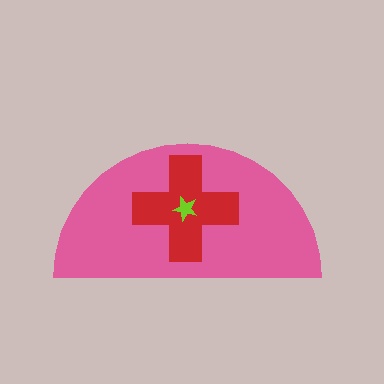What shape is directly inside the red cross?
The lime star.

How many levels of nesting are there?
3.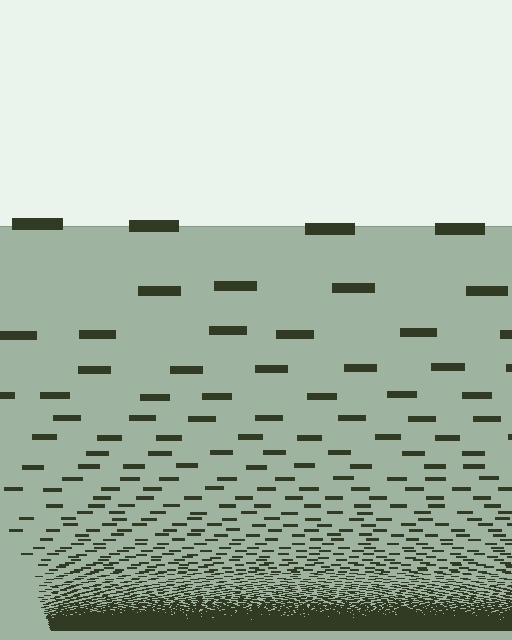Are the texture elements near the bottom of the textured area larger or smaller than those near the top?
Smaller. The gradient is inverted — elements near the bottom are smaller and denser.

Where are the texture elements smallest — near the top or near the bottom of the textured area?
Near the bottom.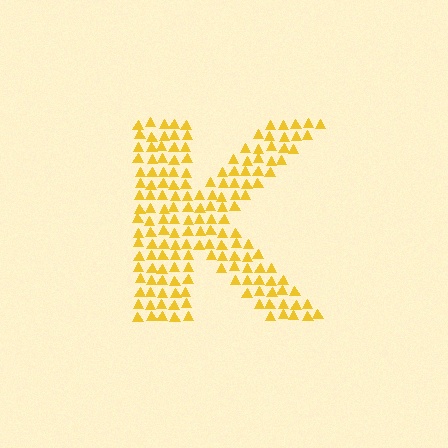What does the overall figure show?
The overall figure shows the letter K.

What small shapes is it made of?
It is made of small triangles.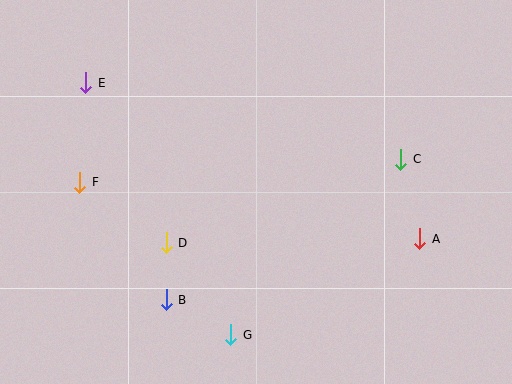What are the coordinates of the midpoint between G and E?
The midpoint between G and E is at (158, 209).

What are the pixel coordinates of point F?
Point F is at (80, 182).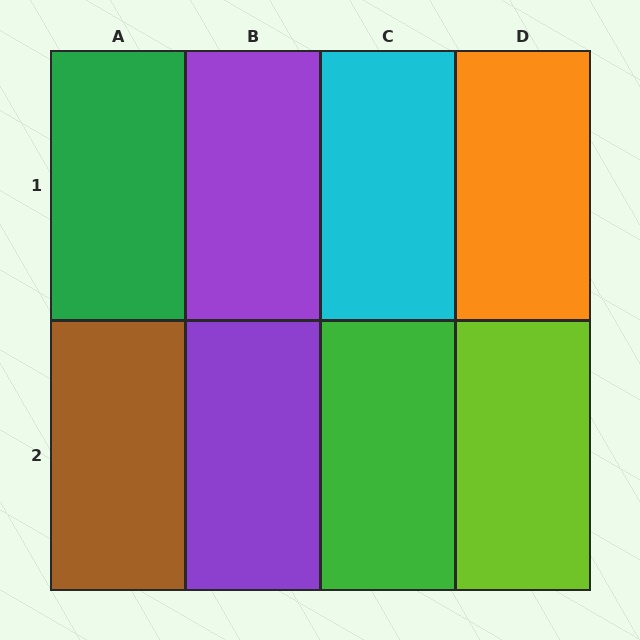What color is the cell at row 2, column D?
Lime.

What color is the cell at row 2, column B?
Purple.